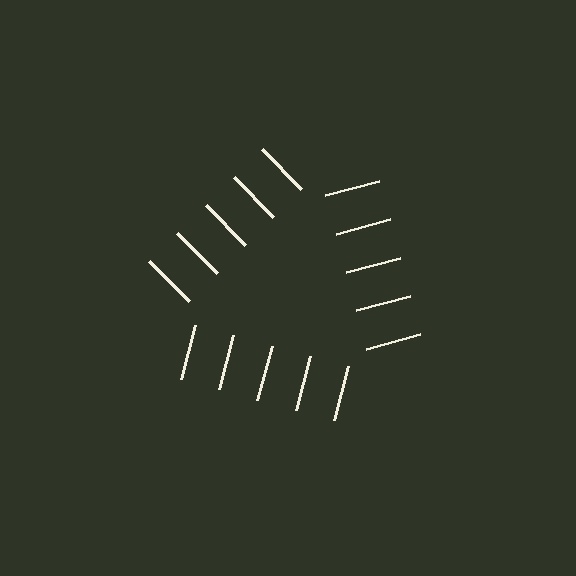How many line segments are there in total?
15 — 5 along each of the 3 edges.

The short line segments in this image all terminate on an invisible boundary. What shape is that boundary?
An illusory triangle — the line segments terminate on its edges but no continuous stroke is drawn.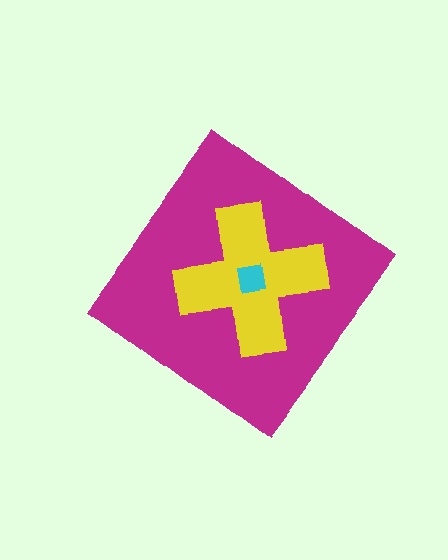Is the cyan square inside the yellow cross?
Yes.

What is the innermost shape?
The cyan square.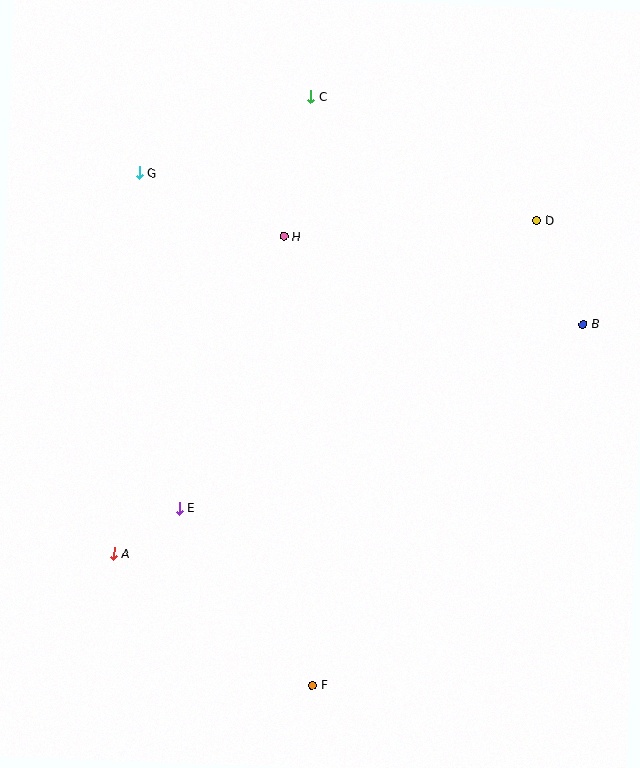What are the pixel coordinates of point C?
Point C is at (311, 97).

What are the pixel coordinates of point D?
Point D is at (537, 220).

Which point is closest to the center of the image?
Point H at (284, 236) is closest to the center.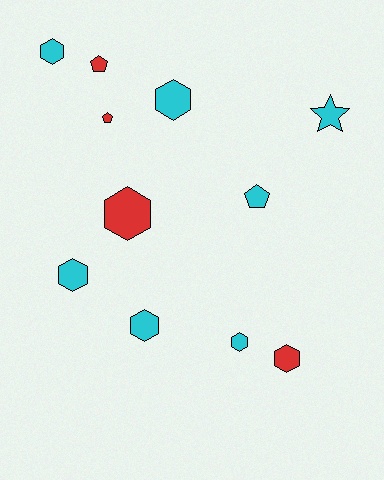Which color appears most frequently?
Cyan, with 7 objects.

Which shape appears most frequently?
Hexagon, with 7 objects.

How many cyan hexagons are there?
There are 5 cyan hexagons.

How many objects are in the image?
There are 11 objects.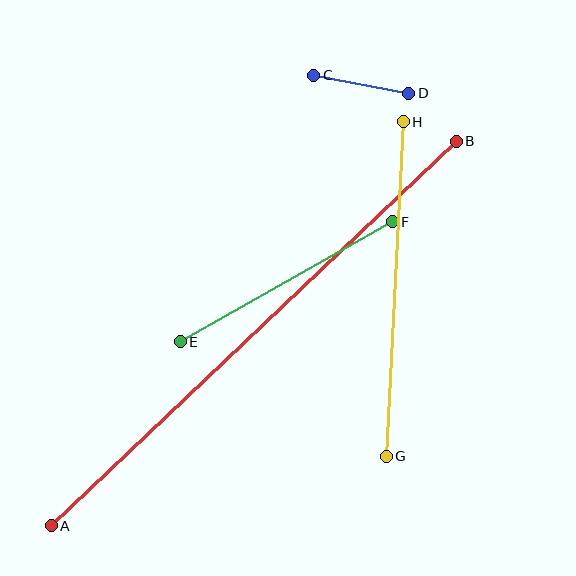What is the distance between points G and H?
The distance is approximately 335 pixels.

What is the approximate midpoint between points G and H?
The midpoint is at approximately (395, 289) pixels.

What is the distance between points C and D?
The distance is approximately 96 pixels.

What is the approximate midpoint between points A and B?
The midpoint is at approximately (254, 334) pixels.